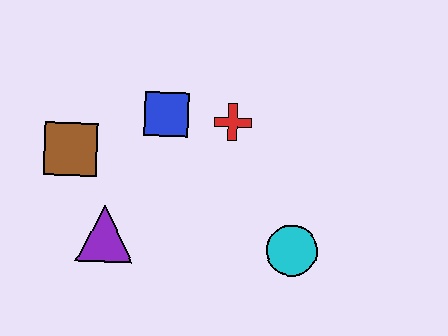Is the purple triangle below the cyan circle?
No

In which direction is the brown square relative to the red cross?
The brown square is to the left of the red cross.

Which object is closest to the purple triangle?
The brown square is closest to the purple triangle.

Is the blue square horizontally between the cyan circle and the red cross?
No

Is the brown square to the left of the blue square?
Yes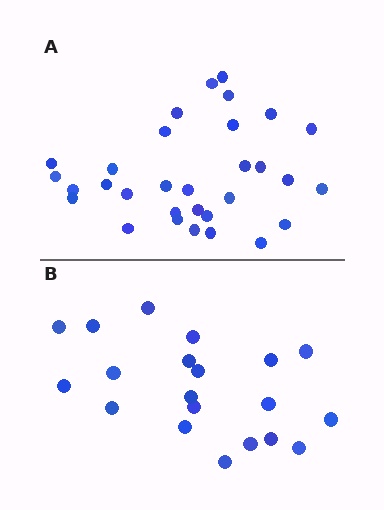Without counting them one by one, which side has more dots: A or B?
Region A (the top region) has more dots.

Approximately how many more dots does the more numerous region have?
Region A has roughly 12 or so more dots than region B.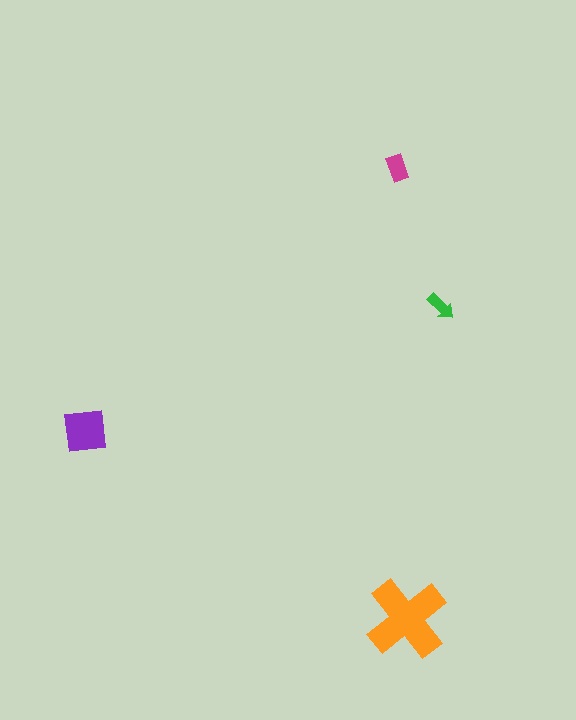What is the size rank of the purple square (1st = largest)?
2nd.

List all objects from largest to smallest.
The orange cross, the purple square, the magenta rectangle, the green arrow.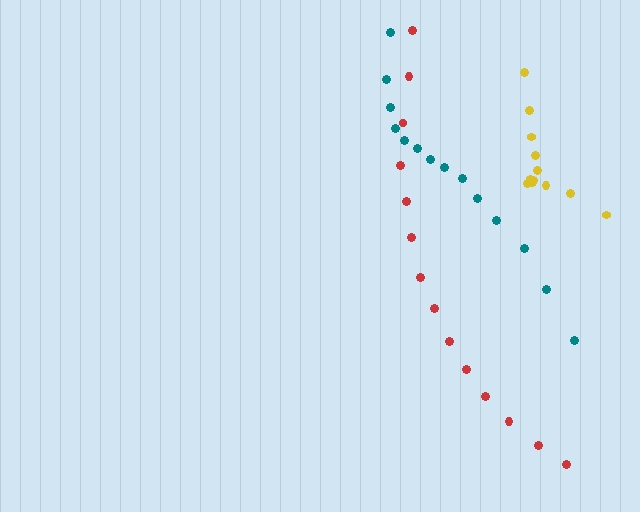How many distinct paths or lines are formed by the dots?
There are 3 distinct paths.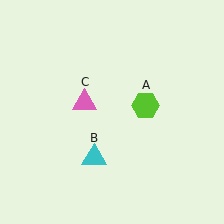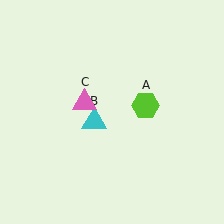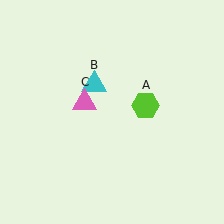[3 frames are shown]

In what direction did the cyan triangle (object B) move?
The cyan triangle (object B) moved up.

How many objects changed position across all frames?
1 object changed position: cyan triangle (object B).